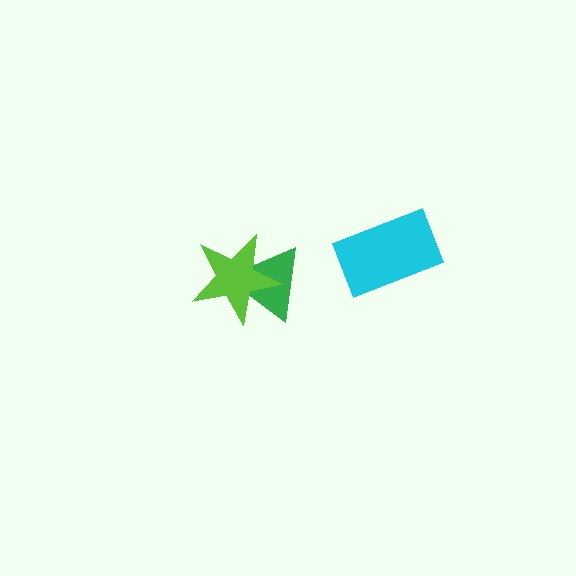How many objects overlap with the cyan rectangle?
0 objects overlap with the cyan rectangle.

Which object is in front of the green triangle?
The lime star is in front of the green triangle.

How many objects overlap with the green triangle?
1 object overlaps with the green triangle.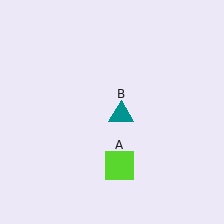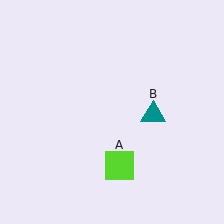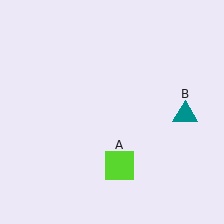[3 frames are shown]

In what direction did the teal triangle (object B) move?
The teal triangle (object B) moved right.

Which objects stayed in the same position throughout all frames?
Lime square (object A) remained stationary.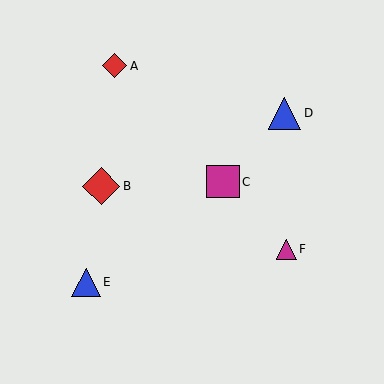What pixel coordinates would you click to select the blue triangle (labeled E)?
Click at (86, 282) to select the blue triangle E.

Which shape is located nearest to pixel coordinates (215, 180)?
The magenta square (labeled C) at (223, 182) is nearest to that location.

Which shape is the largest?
The red diamond (labeled B) is the largest.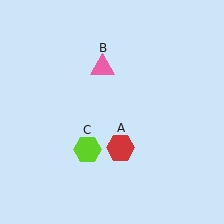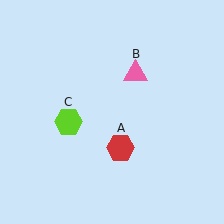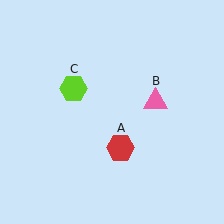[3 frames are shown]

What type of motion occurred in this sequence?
The pink triangle (object B), lime hexagon (object C) rotated clockwise around the center of the scene.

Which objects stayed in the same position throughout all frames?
Red hexagon (object A) remained stationary.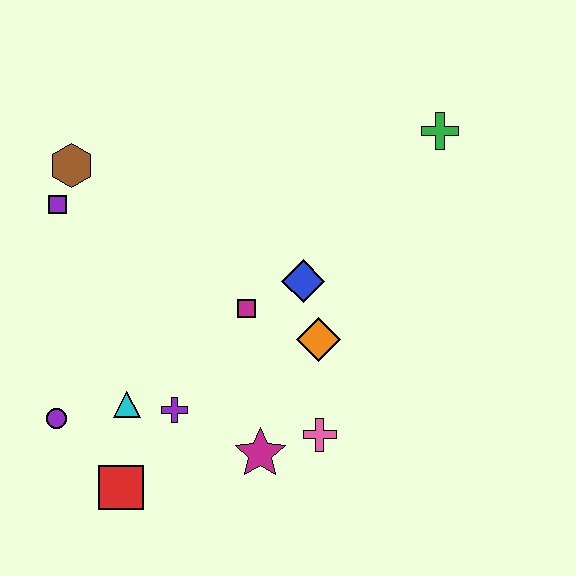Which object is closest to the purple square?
The brown hexagon is closest to the purple square.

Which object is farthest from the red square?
The green cross is farthest from the red square.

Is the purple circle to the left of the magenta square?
Yes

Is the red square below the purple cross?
Yes